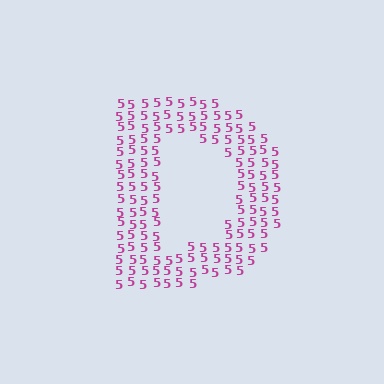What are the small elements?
The small elements are digit 5's.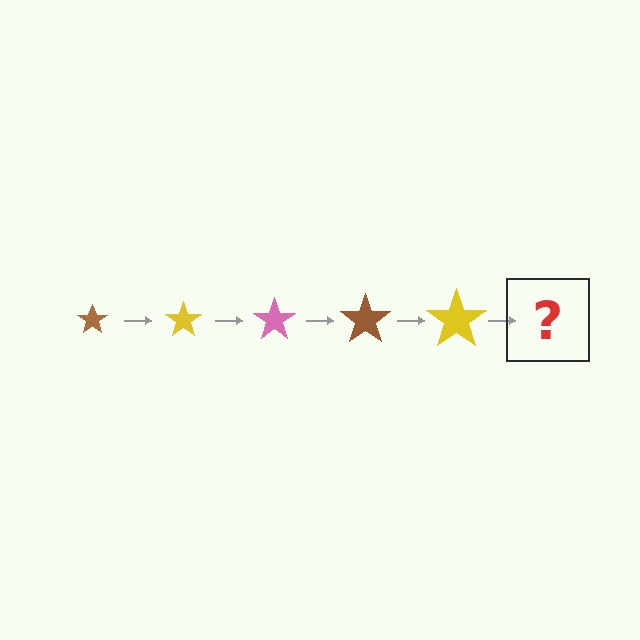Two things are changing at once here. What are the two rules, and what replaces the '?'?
The two rules are that the star grows larger each step and the color cycles through brown, yellow, and pink. The '?' should be a pink star, larger than the previous one.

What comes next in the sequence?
The next element should be a pink star, larger than the previous one.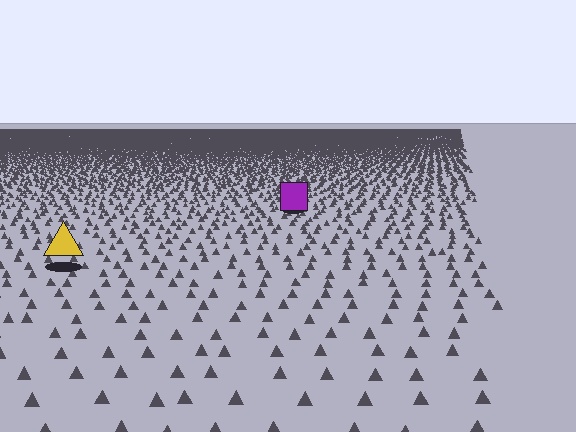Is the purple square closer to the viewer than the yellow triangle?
No. The yellow triangle is closer — you can tell from the texture gradient: the ground texture is coarser near it.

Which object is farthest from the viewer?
The purple square is farthest from the viewer. It appears smaller and the ground texture around it is denser.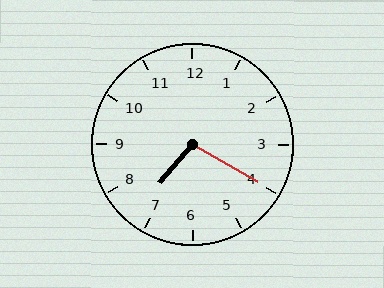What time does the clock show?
7:20.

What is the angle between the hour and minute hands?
Approximately 100 degrees.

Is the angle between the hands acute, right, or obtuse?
It is obtuse.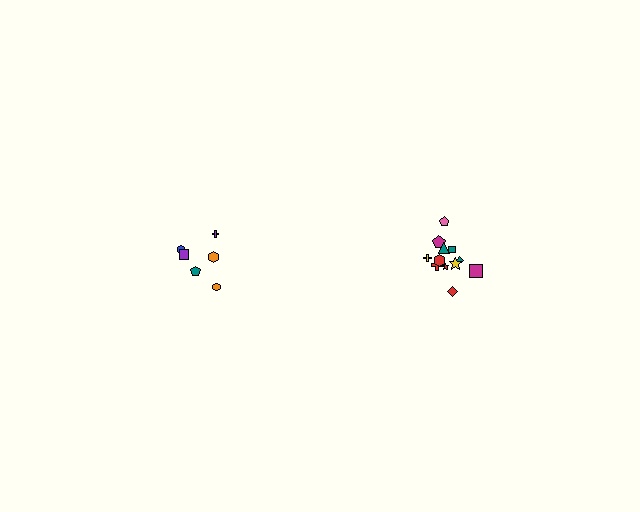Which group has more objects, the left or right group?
The right group.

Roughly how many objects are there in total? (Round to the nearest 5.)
Roughly 20 objects in total.